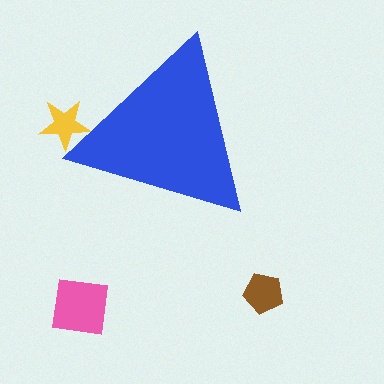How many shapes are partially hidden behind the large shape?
1 shape is partially hidden.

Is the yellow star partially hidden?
Yes, the yellow star is partially hidden behind the blue triangle.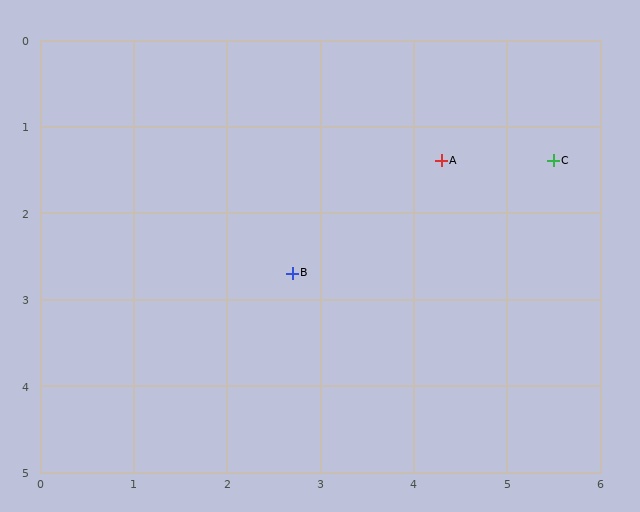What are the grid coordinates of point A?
Point A is at approximately (4.3, 1.4).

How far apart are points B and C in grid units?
Points B and C are about 3.1 grid units apart.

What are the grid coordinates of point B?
Point B is at approximately (2.7, 2.7).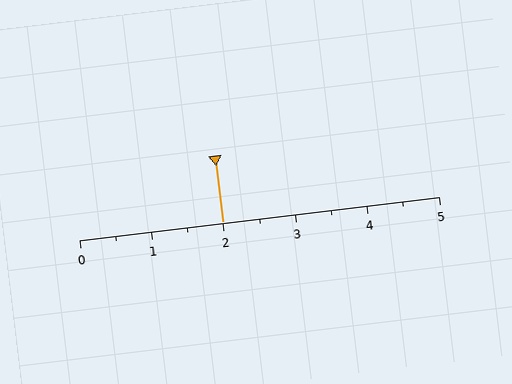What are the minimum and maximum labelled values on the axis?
The axis runs from 0 to 5.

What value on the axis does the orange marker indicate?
The marker indicates approximately 2.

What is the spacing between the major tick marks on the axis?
The major ticks are spaced 1 apart.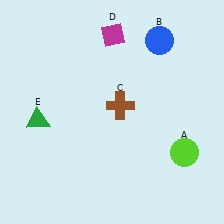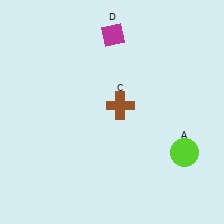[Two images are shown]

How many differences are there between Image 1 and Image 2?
There are 2 differences between the two images.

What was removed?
The green triangle (E), the blue circle (B) were removed in Image 2.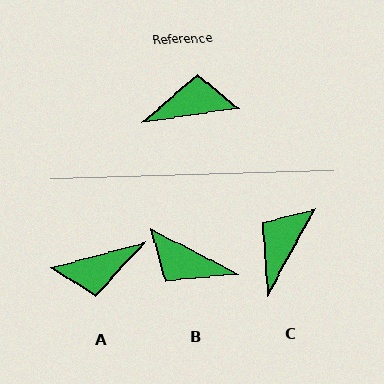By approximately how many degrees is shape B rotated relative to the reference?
Approximately 144 degrees counter-clockwise.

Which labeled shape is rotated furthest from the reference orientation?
A, about 173 degrees away.